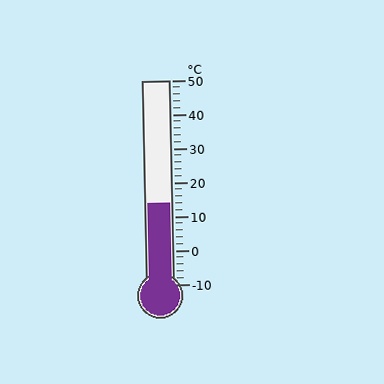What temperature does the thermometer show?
The thermometer shows approximately 14°C.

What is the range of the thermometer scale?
The thermometer scale ranges from -10°C to 50°C.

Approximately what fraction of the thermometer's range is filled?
The thermometer is filled to approximately 40% of its range.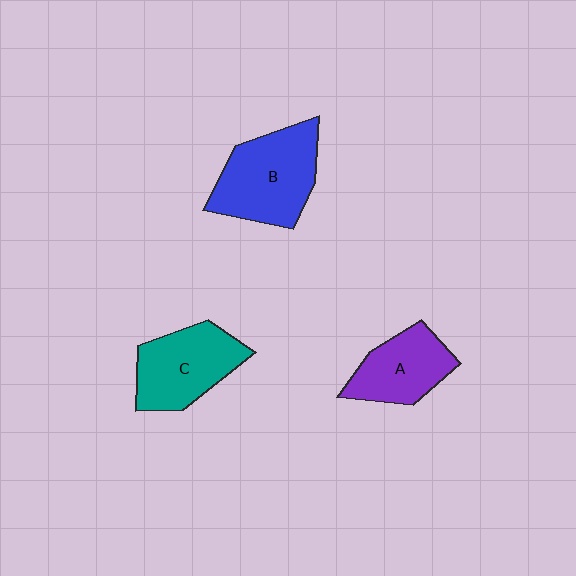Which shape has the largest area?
Shape B (blue).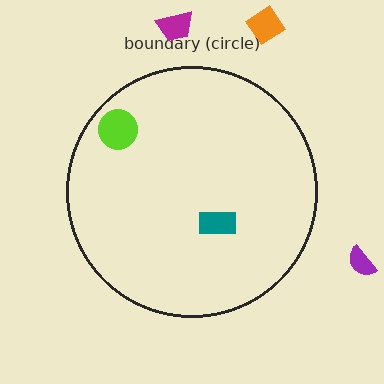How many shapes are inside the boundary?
2 inside, 3 outside.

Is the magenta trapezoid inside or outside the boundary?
Outside.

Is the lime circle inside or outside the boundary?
Inside.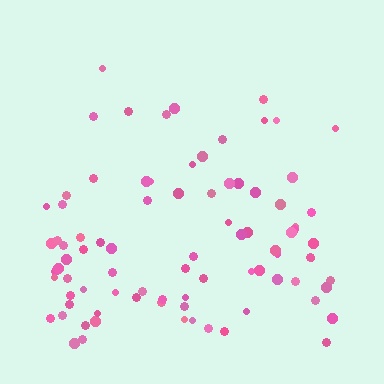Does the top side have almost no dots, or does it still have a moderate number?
Still a moderate number, just noticeably fewer than the bottom.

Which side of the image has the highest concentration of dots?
The bottom.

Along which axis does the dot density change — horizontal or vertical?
Vertical.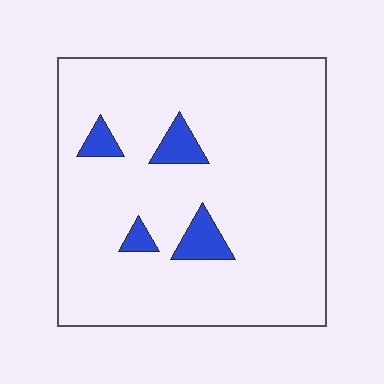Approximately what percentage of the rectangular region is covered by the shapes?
Approximately 10%.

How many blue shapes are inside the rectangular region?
4.